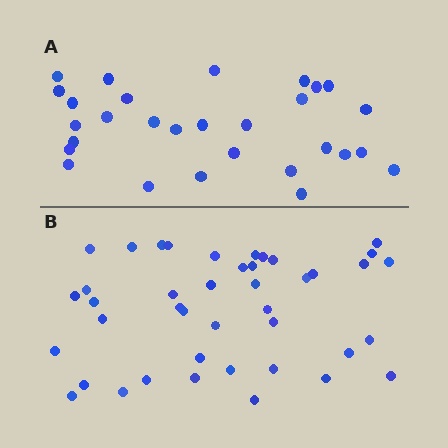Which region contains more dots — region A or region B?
Region B (the bottom region) has more dots.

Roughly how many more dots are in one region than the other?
Region B has approximately 15 more dots than region A.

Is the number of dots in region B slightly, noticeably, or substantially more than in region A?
Region B has noticeably more, but not dramatically so. The ratio is roughly 1.4 to 1.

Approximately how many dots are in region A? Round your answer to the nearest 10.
About 30 dots. (The exact count is 29, which rounds to 30.)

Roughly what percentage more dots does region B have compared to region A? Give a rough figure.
About 45% more.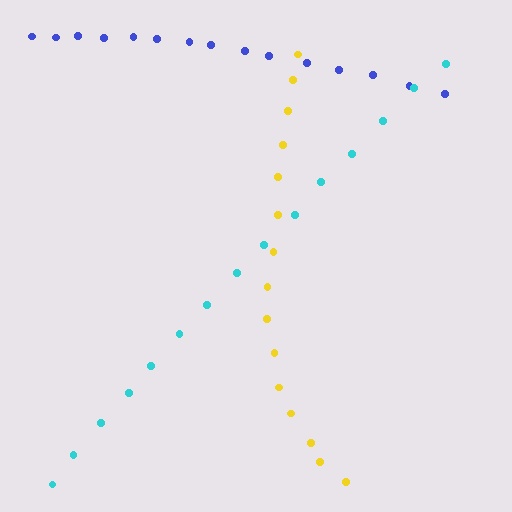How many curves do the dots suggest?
There are 3 distinct paths.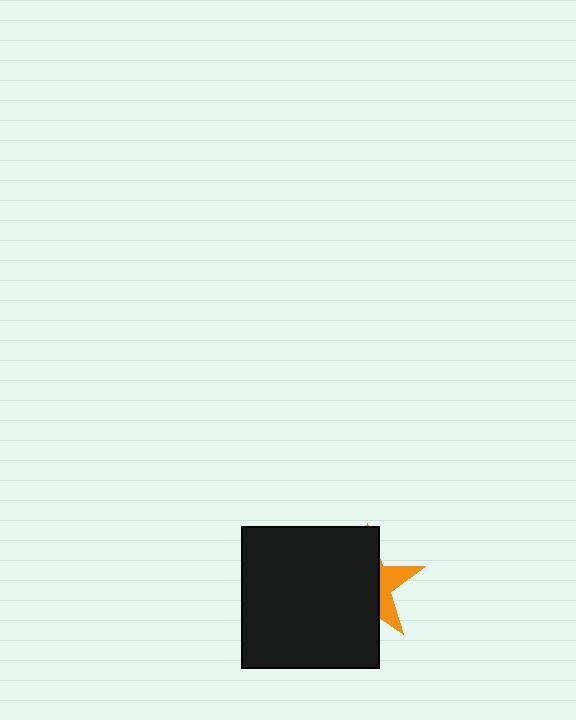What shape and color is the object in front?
The object in front is a black rectangle.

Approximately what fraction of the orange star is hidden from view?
Roughly 70% of the orange star is hidden behind the black rectangle.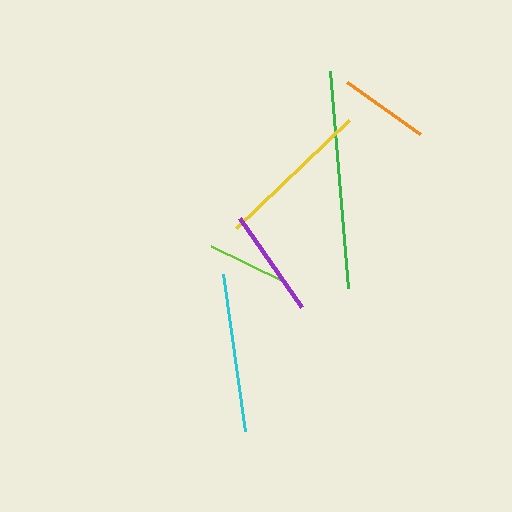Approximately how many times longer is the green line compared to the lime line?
The green line is approximately 2.7 times the length of the lime line.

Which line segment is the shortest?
The lime line is the shortest at approximately 80 pixels.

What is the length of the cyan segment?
The cyan segment is approximately 159 pixels long.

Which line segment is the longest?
The green line is the longest at approximately 217 pixels.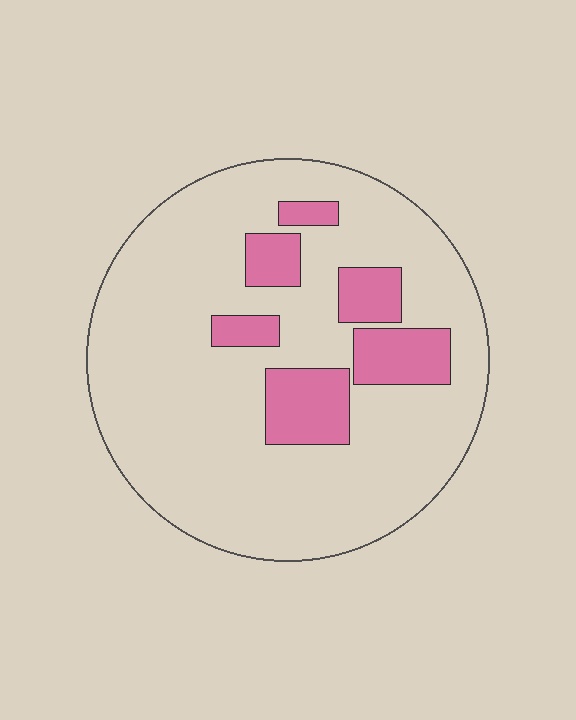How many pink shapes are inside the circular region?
6.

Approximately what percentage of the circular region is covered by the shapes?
Approximately 20%.